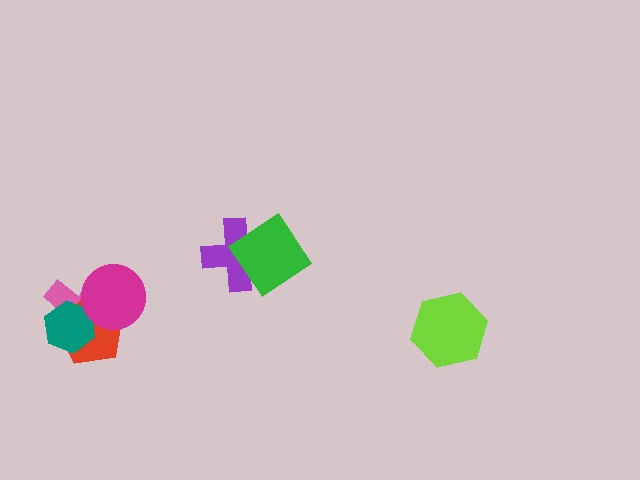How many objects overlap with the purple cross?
1 object overlaps with the purple cross.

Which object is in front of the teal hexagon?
The magenta circle is in front of the teal hexagon.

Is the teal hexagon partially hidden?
Yes, it is partially covered by another shape.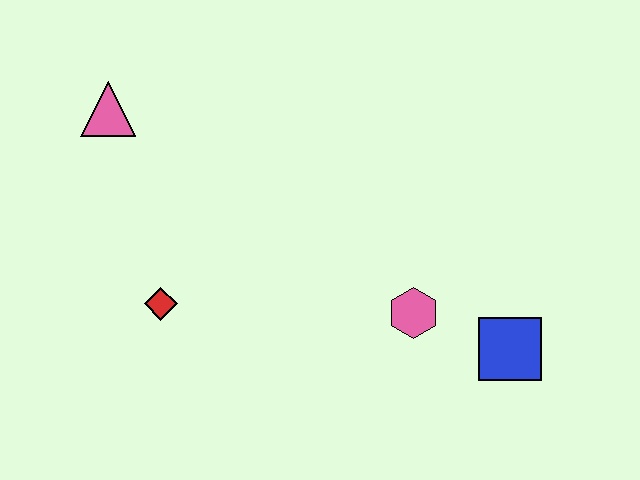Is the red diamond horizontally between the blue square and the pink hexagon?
No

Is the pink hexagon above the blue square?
Yes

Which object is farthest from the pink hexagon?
The pink triangle is farthest from the pink hexagon.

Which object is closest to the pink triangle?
The red diamond is closest to the pink triangle.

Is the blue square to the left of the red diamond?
No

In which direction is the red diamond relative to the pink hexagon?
The red diamond is to the left of the pink hexagon.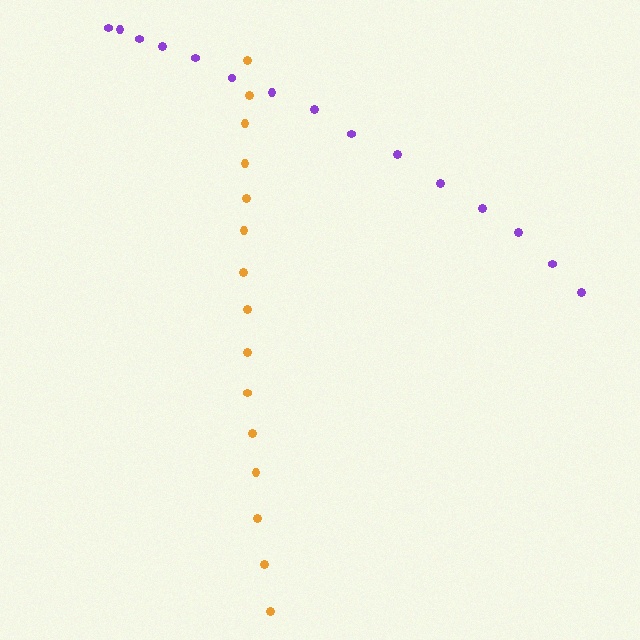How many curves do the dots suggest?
There are 2 distinct paths.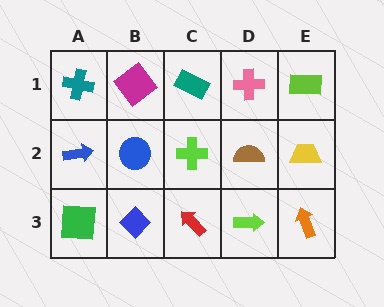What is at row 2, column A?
A blue arrow.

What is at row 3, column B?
A blue diamond.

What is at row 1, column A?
A teal cross.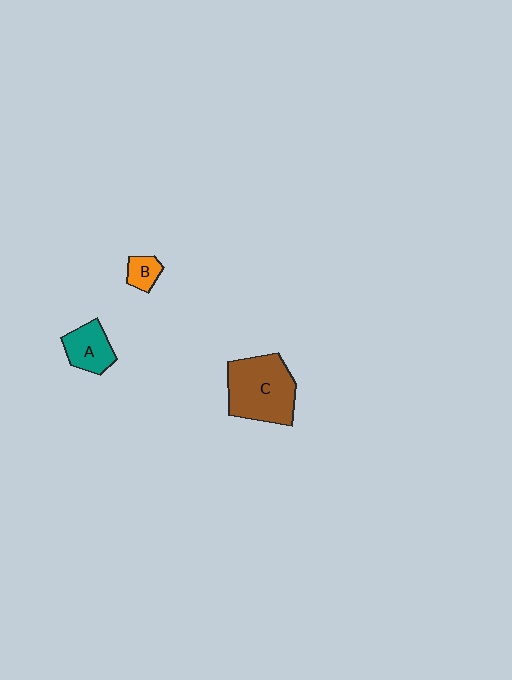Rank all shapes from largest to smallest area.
From largest to smallest: C (brown), A (teal), B (orange).